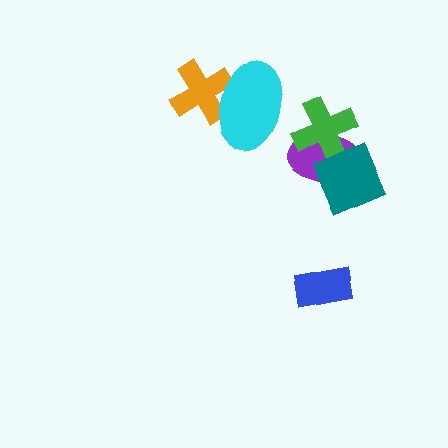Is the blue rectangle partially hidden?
No, no other shape covers it.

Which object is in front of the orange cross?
The cyan ellipse is in front of the orange cross.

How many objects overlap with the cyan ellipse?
1 object overlaps with the cyan ellipse.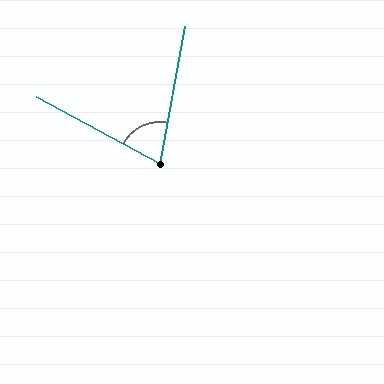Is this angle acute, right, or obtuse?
It is acute.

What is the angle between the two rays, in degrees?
Approximately 72 degrees.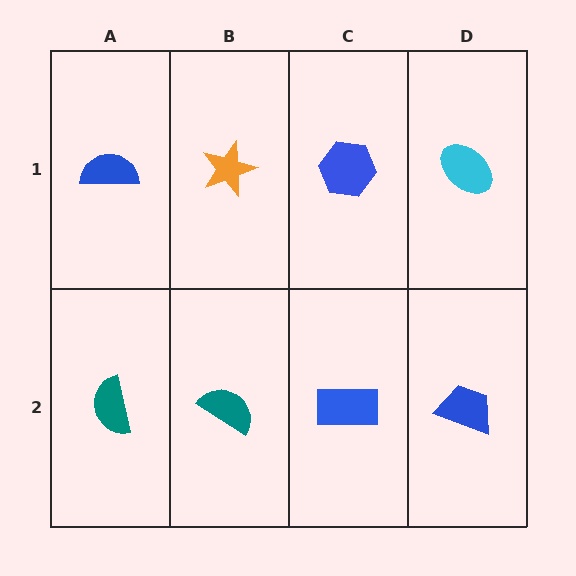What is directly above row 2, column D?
A cyan ellipse.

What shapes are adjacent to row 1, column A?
A teal semicircle (row 2, column A), an orange star (row 1, column B).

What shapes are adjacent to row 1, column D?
A blue trapezoid (row 2, column D), a blue hexagon (row 1, column C).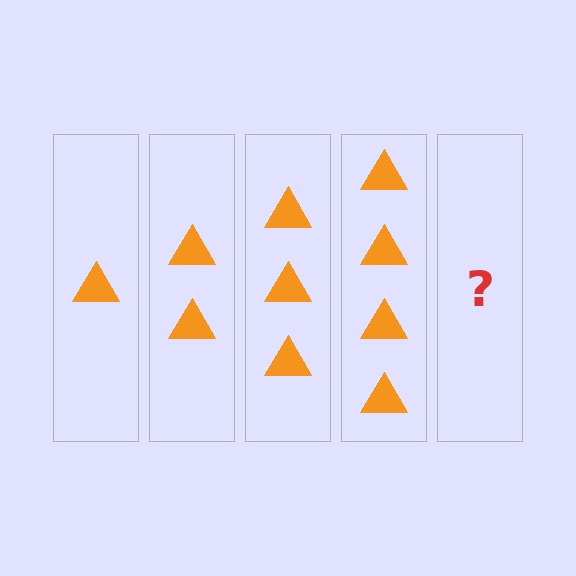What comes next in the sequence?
The next element should be 5 triangles.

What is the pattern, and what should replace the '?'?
The pattern is that each step adds one more triangle. The '?' should be 5 triangles.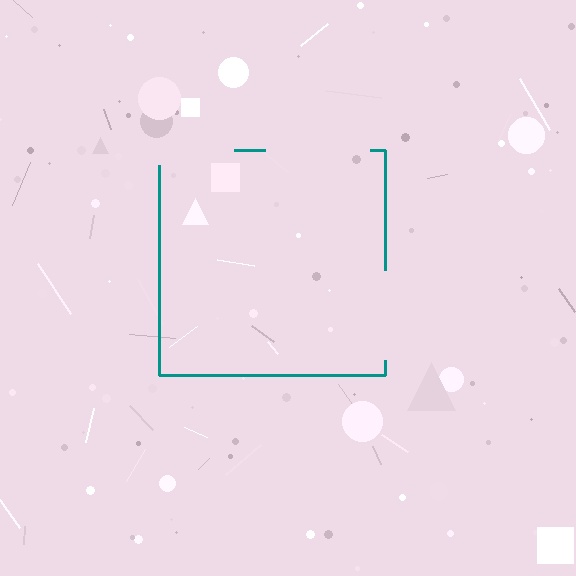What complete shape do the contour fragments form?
The contour fragments form a square.